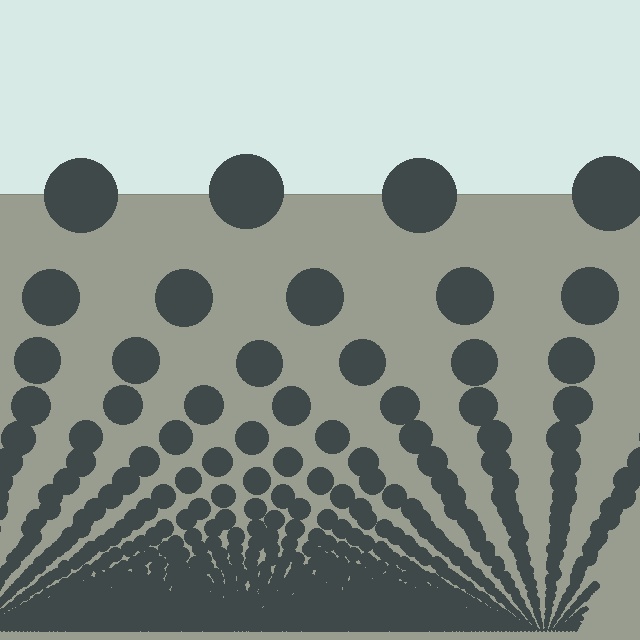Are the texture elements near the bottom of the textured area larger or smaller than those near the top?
Smaller. The gradient is inverted — elements near the bottom are smaller and denser.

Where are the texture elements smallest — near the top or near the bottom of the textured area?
Near the bottom.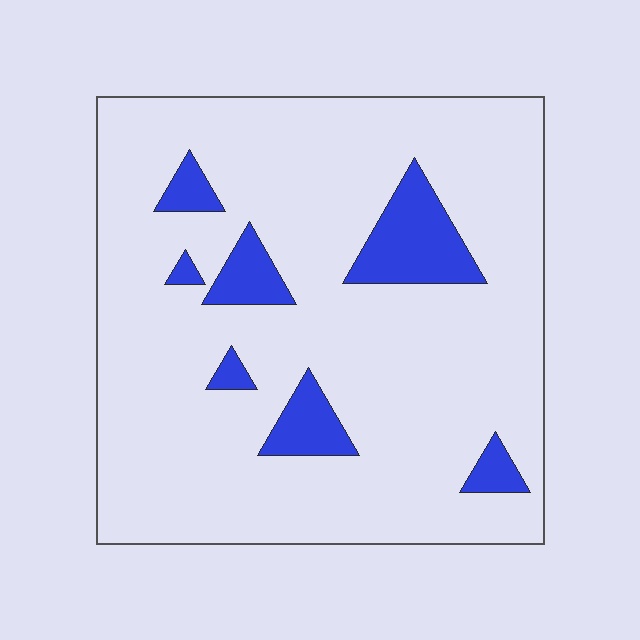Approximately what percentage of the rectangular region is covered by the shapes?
Approximately 10%.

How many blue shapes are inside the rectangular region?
7.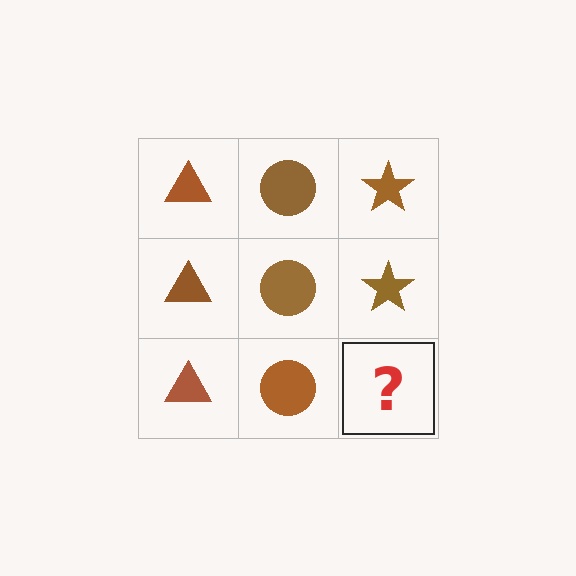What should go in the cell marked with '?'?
The missing cell should contain a brown star.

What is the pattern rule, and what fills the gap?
The rule is that each column has a consistent shape. The gap should be filled with a brown star.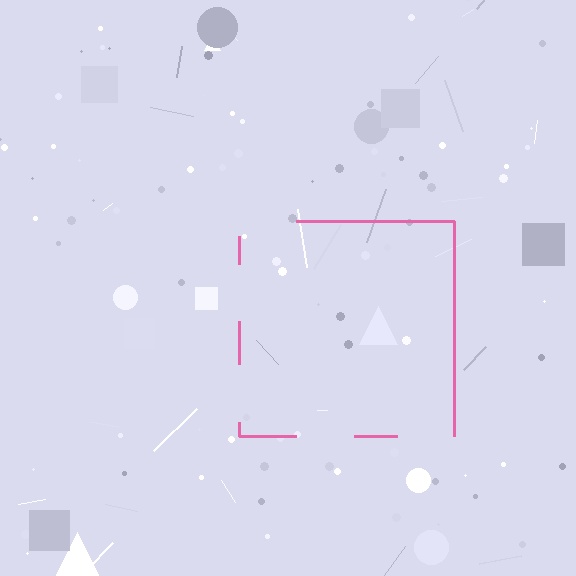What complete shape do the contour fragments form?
The contour fragments form a square.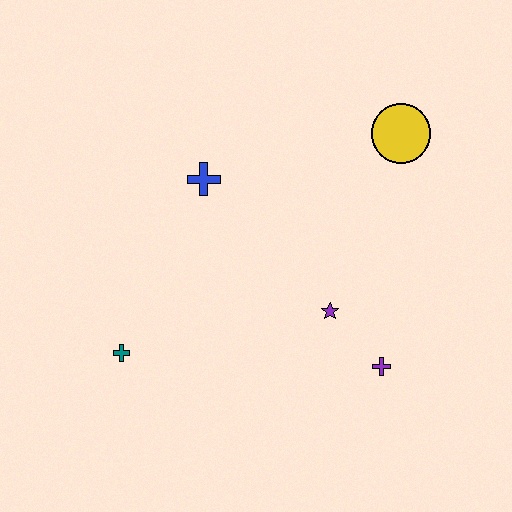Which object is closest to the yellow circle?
The purple star is closest to the yellow circle.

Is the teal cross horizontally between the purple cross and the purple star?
No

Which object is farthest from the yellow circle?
The teal cross is farthest from the yellow circle.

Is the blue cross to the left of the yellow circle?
Yes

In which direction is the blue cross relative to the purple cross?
The blue cross is above the purple cross.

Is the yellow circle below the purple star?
No